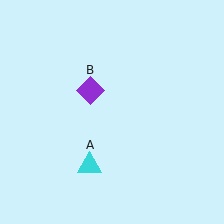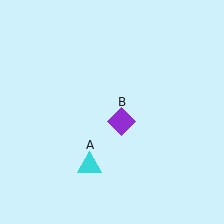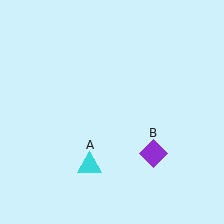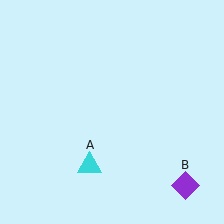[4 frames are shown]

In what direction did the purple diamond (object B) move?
The purple diamond (object B) moved down and to the right.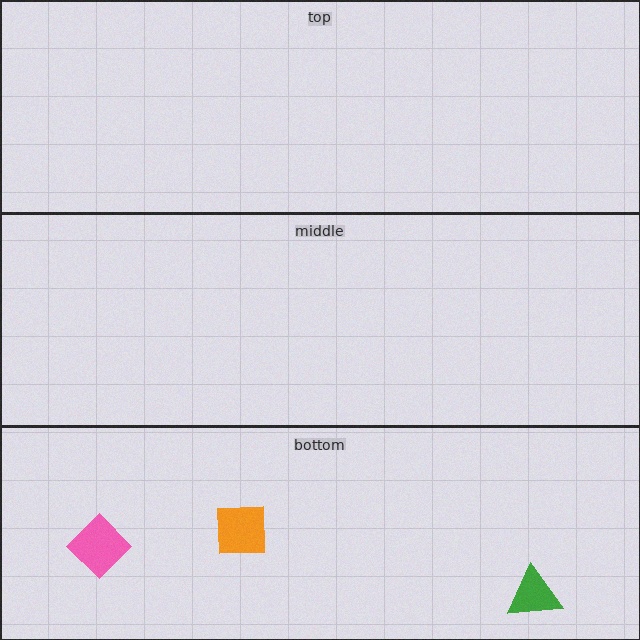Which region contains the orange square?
The bottom region.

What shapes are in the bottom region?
The orange square, the pink diamond, the green triangle.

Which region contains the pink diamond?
The bottom region.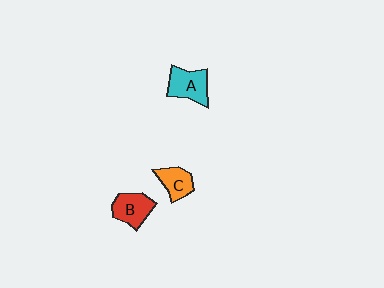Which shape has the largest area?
Shape A (cyan).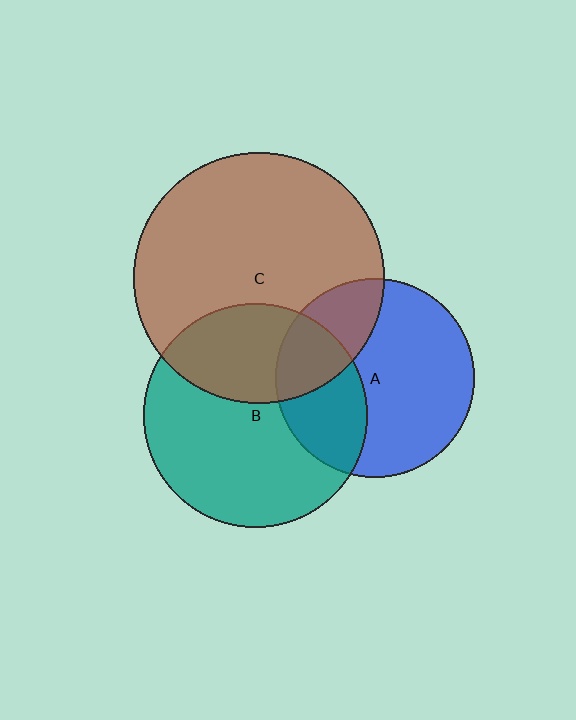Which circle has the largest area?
Circle C (brown).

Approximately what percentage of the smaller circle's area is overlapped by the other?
Approximately 25%.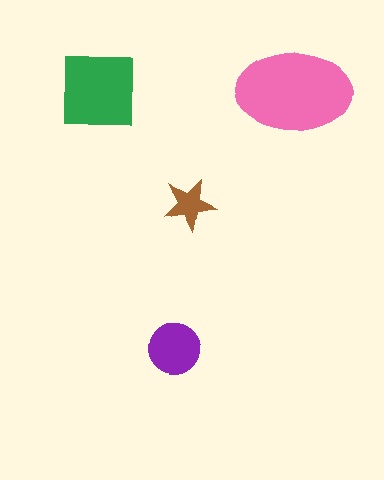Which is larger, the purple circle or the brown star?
The purple circle.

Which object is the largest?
The pink ellipse.